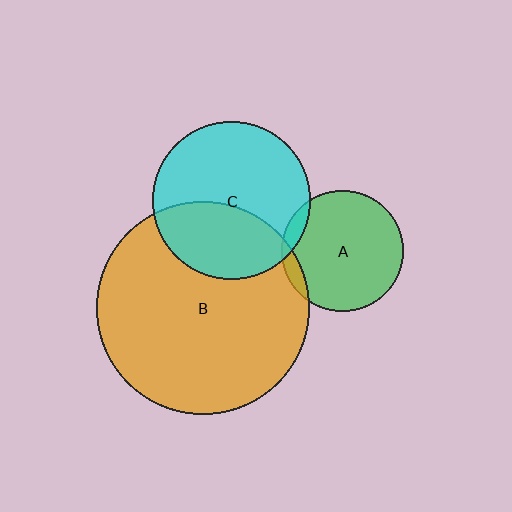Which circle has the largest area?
Circle B (orange).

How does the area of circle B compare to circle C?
Approximately 1.8 times.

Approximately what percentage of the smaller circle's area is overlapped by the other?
Approximately 5%.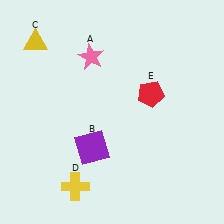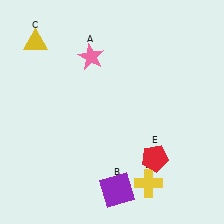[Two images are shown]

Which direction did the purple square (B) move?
The purple square (B) moved down.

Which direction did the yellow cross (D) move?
The yellow cross (D) moved right.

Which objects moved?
The objects that moved are: the purple square (B), the yellow cross (D), the red pentagon (E).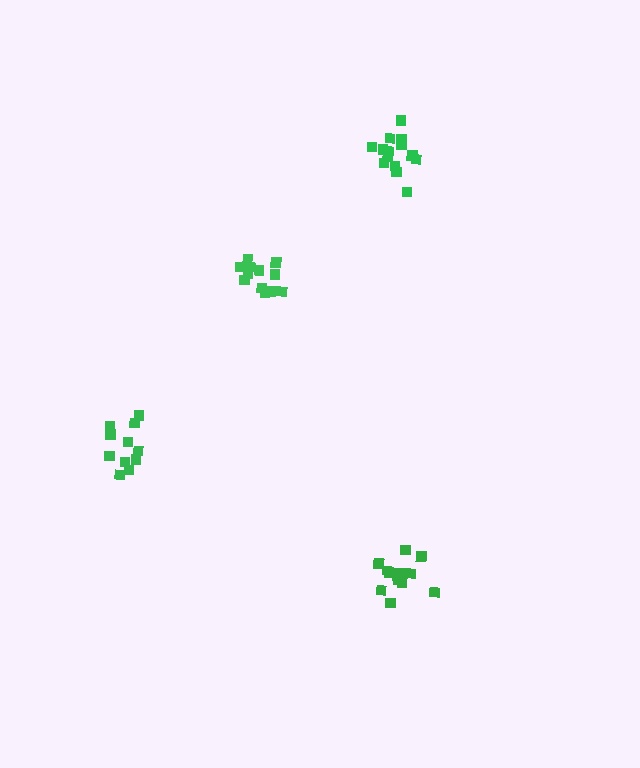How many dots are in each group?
Group 1: 12 dots, Group 2: 15 dots, Group 3: 11 dots, Group 4: 14 dots (52 total).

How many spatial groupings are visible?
There are 4 spatial groupings.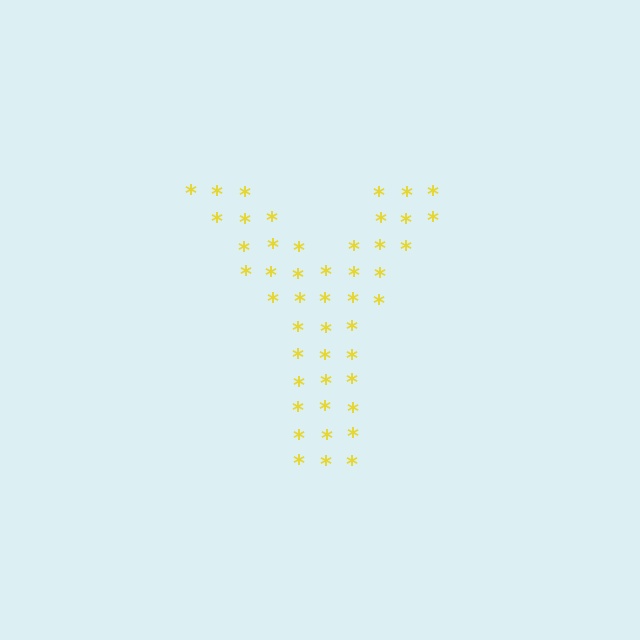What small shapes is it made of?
It is made of small asterisks.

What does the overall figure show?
The overall figure shows the letter Y.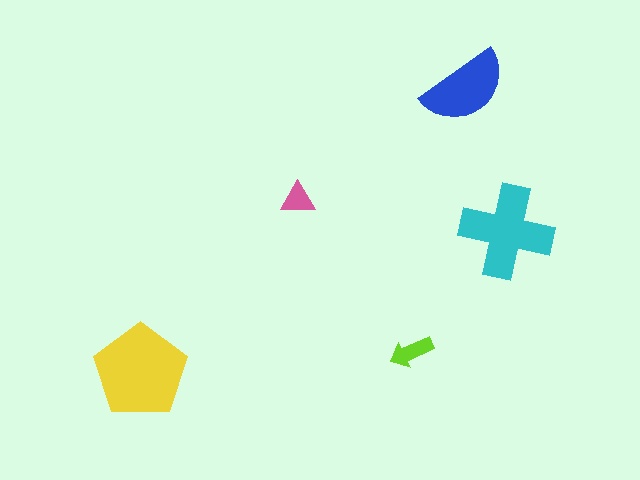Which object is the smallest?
The pink triangle.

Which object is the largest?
The yellow pentagon.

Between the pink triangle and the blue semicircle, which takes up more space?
The blue semicircle.